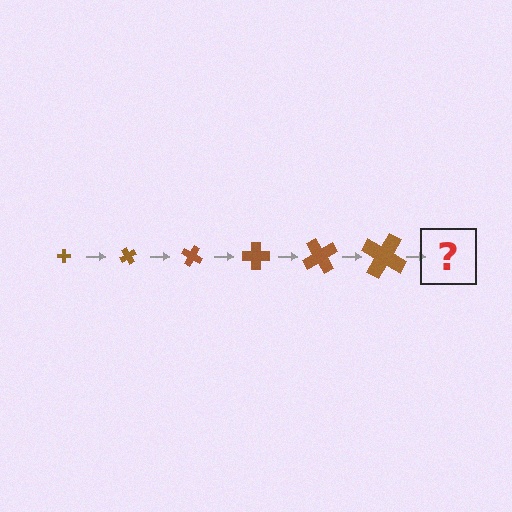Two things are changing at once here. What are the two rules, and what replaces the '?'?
The two rules are that the cross grows larger each step and it rotates 60 degrees each step. The '?' should be a cross, larger than the previous one and rotated 360 degrees from the start.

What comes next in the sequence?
The next element should be a cross, larger than the previous one and rotated 360 degrees from the start.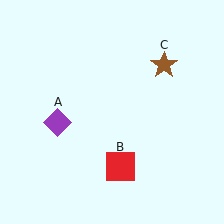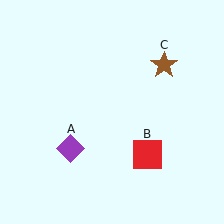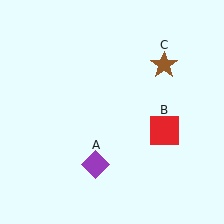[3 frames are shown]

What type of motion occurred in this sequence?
The purple diamond (object A), red square (object B) rotated counterclockwise around the center of the scene.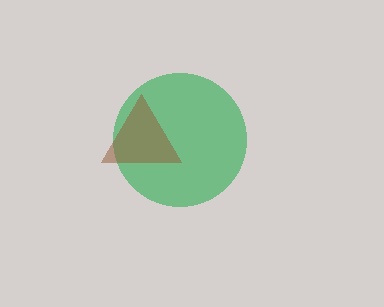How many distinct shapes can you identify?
There are 2 distinct shapes: a green circle, a brown triangle.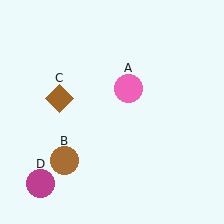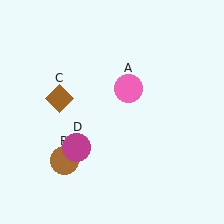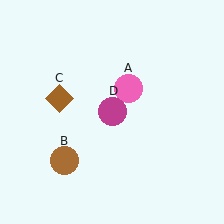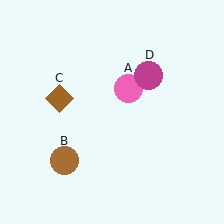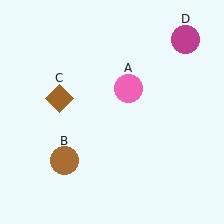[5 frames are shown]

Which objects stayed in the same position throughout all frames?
Pink circle (object A) and brown circle (object B) and brown diamond (object C) remained stationary.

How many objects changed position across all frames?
1 object changed position: magenta circle (object D).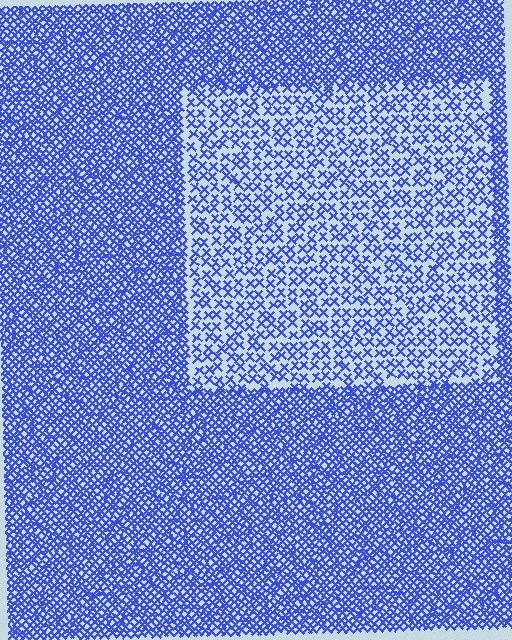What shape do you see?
I see a rectangle.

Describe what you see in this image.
The image contains small blue elements arranged at two different densities. A rectangle-shaped region is visible where the elements are less densely packed than the surrounding area.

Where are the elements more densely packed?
The elements are more densely packed outside the rectangle boundary.